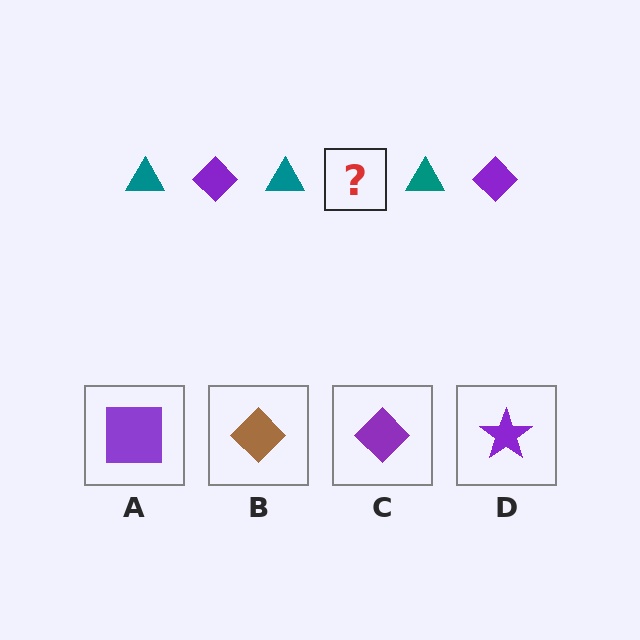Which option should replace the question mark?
Option C.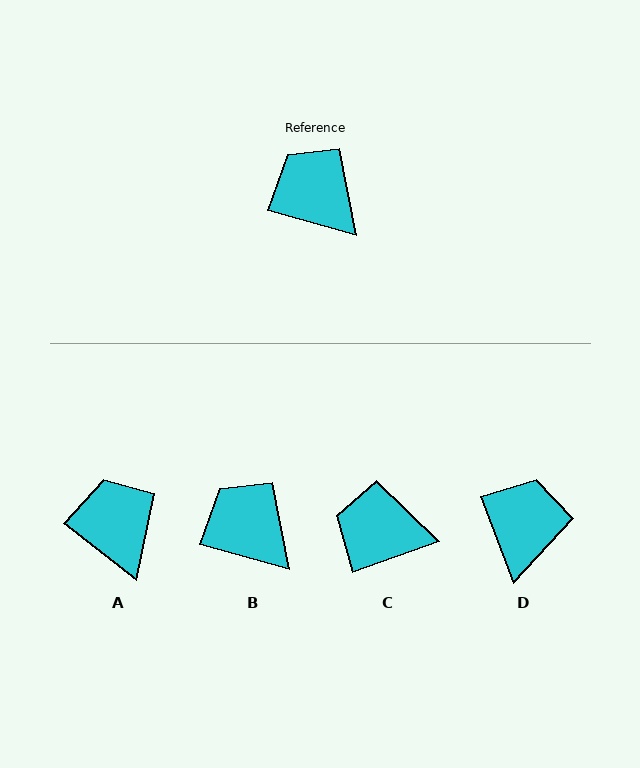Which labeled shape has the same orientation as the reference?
B.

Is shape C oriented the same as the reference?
No, it is off by about 35 degrees.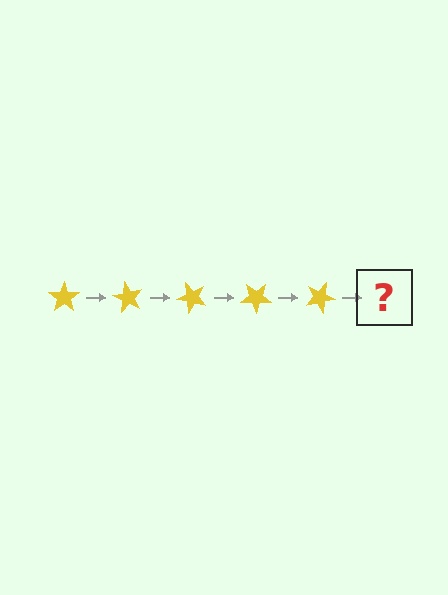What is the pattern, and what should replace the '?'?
The pattern is that the star rotates 60 degrees each step. The '?' should be a yellow star rotated 300 degrees.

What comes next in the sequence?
The next element should be a yellow star rotated 300 degrees.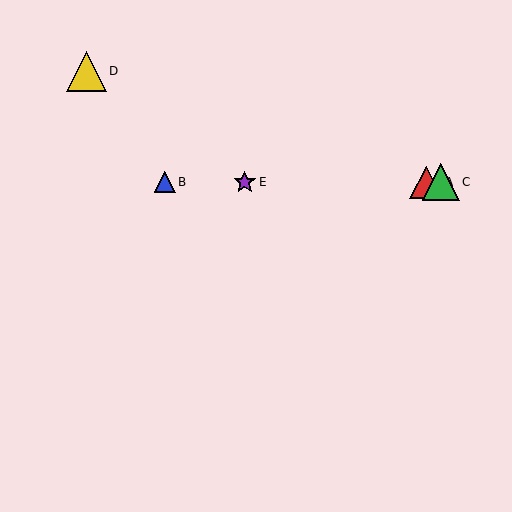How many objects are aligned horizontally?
4 objects (A, B, C, E) are aligned horizontally.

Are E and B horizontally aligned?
Yes, both are at y≈182.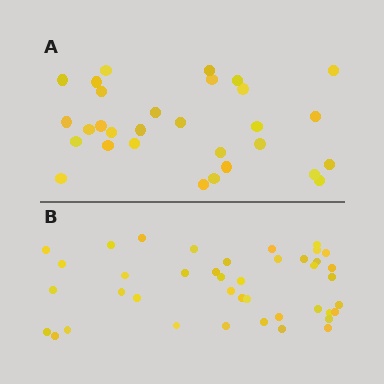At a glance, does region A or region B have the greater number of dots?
Region B (the bottom region) has more dots.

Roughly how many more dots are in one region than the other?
Region B has roughly 12 or so more dots than region A.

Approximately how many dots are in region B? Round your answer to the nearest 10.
About 40 dots. (The exact count is 41, which rounds to 40.)